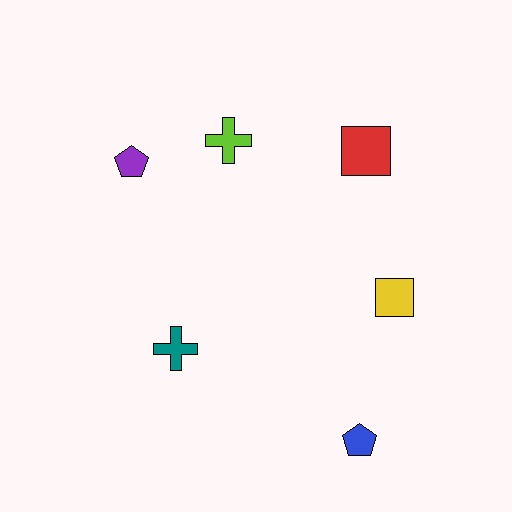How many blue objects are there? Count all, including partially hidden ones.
There is 1 blue object.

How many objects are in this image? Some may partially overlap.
There are 6 objects.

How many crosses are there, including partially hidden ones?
There are 2 crosses.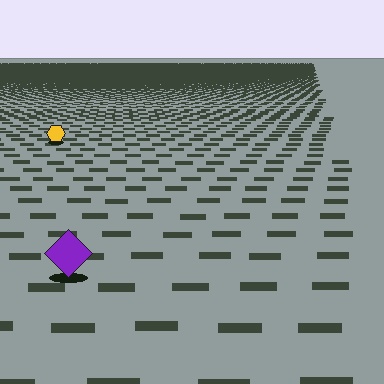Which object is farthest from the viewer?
The yellow hexagon is farthest from the viewer. It appears smaller and the ground texture around it is denser.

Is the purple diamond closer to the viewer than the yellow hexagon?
Yes. The purple diamond is closer — you can tell from the texture gradient: the ground texture is coarser near it.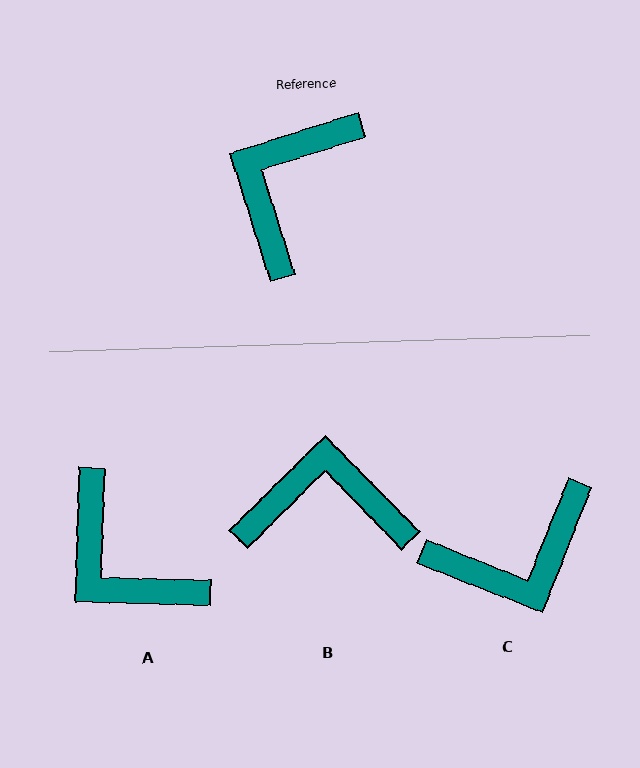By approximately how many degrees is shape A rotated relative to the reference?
Approximately 71 degrees counter-clockwise.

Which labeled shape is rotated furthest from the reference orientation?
C, about 140 degrees away.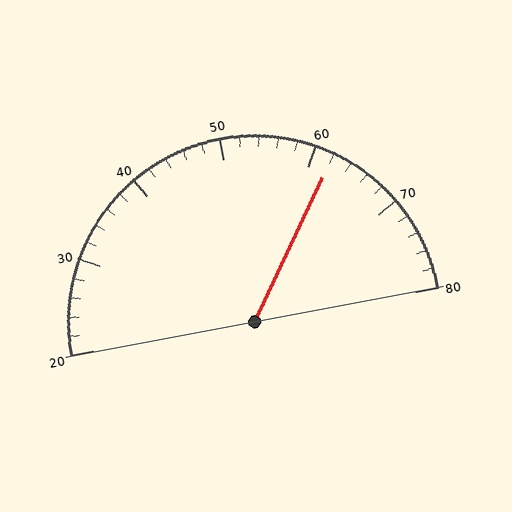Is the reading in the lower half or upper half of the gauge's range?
The reading is in the upper half of the range (20 to 80).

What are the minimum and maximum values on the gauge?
The gauge ranges from 20 to 80.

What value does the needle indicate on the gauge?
The needle indicates approximately 62.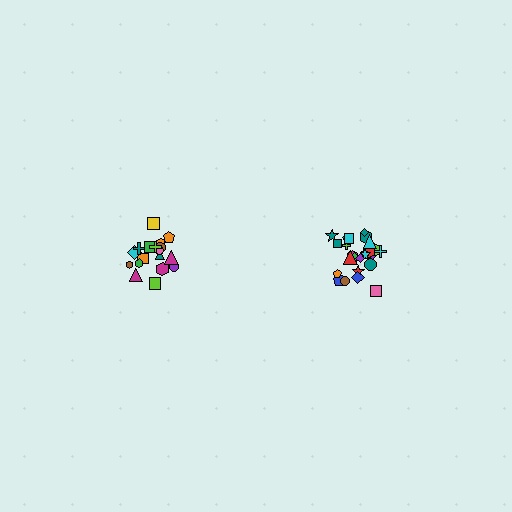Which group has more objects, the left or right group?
The right group.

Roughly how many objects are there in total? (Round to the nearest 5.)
Roughly 45 objects in total.